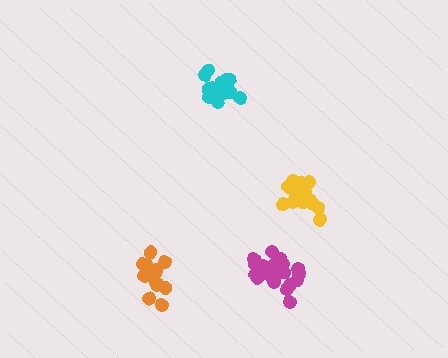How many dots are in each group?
Group 1: 18 dots, Group 2: 17 dots, Group 3: 14 dots, Group 4: 19 dots (68 total).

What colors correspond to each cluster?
The clusters are colored: yellow, cyan, orange, magenta.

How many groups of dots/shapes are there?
There are 4 groups.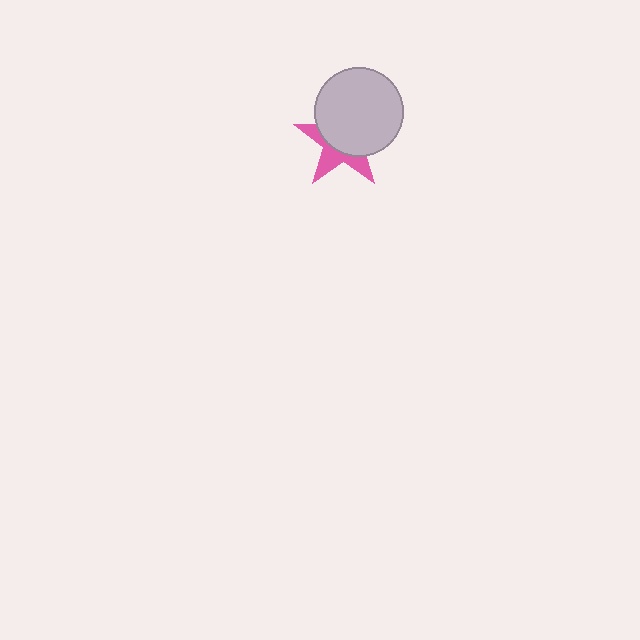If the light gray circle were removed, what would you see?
You would see the complete pink star.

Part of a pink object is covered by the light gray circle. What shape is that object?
It is a star.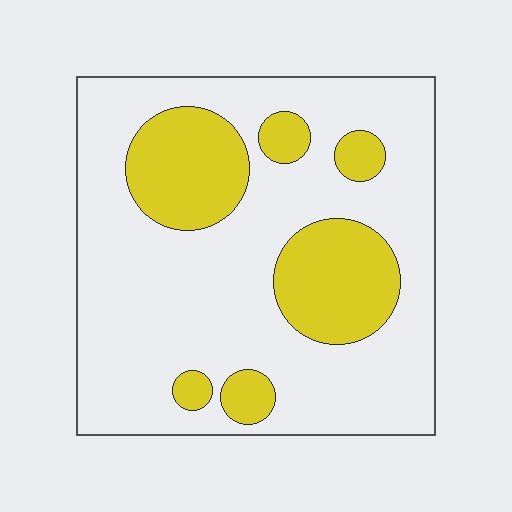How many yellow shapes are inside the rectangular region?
6.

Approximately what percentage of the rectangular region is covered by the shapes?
Approximately 25%.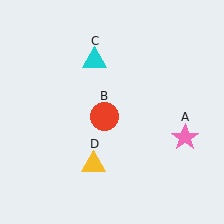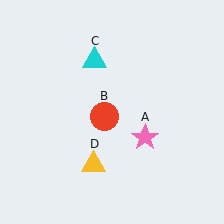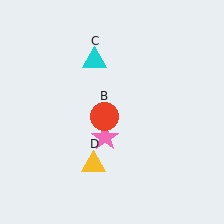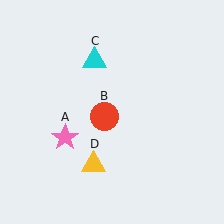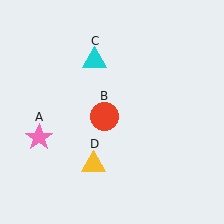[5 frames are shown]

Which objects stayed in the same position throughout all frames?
Red circle (object B) and cyan triangle (object C) and yellow triangle (object D) remained stationary.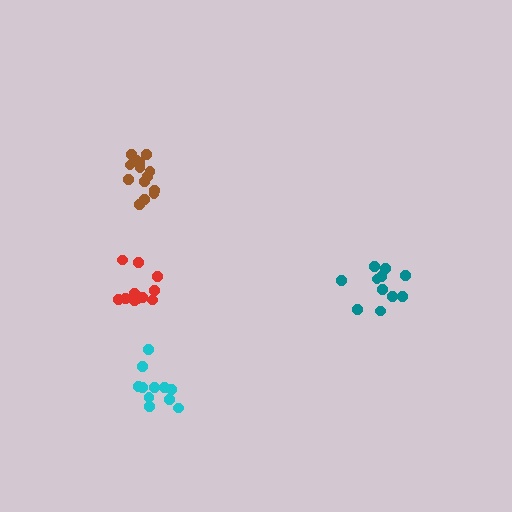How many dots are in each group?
Group 1: 14 dots, Group 2: 11 dots, Group 3: 11 dots, Group 4: 11 dots (47 total).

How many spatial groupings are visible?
There are 4 spatial groupings.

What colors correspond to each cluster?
The clusters are colored: brown, teal, cyan, red.